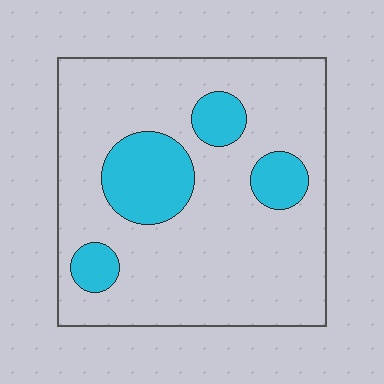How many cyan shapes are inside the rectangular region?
4.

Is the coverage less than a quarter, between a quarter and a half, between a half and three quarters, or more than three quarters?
Less than a quarter.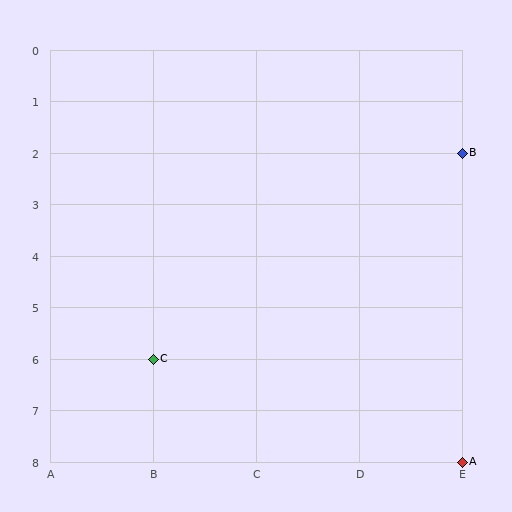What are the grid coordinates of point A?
Point A is at grid coordinates (E, 8).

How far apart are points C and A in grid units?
Points C and A are 3 columns and 2 rows apart (about 3.6 grid units diagonally).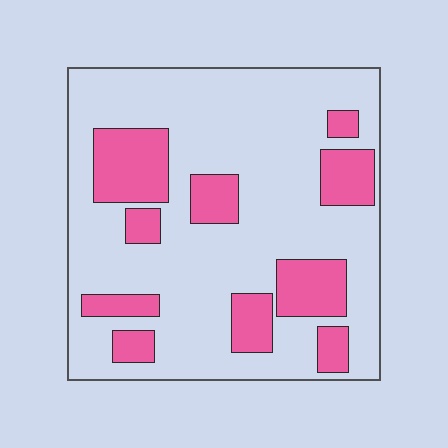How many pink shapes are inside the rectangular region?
10.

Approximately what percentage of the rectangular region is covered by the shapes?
Approximately 25%.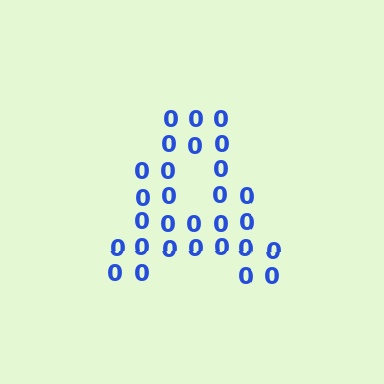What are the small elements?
The small elements are digit 0's.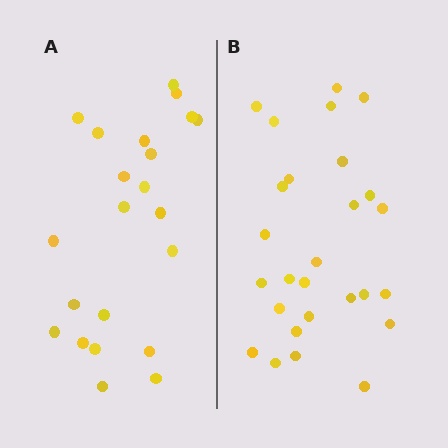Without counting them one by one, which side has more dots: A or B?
Region B (the right region) has more dots.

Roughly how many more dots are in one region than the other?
Region B has about 5 more dots than region A.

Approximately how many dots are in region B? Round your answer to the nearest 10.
About 30 dots. (The exact count is 27, which rounds to 30.)